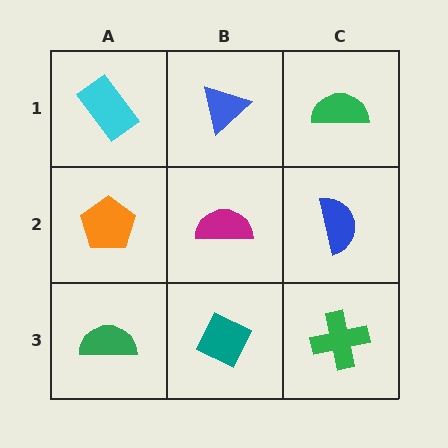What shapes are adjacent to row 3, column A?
An orange pentagon (row 2, column A), a teal diamond (row 3, column B).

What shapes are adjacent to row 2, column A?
A cyan rectangle (row 1, column A), a green semicircle (row 3, column A), a magenta semicircle (row 2, column B).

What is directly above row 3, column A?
An orange pentagon.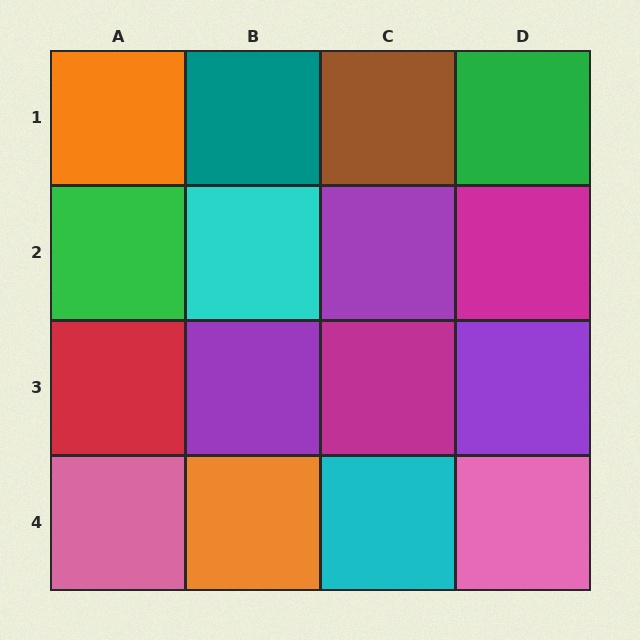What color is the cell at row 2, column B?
Cyan.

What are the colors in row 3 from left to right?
Red, purple, magenta, purple.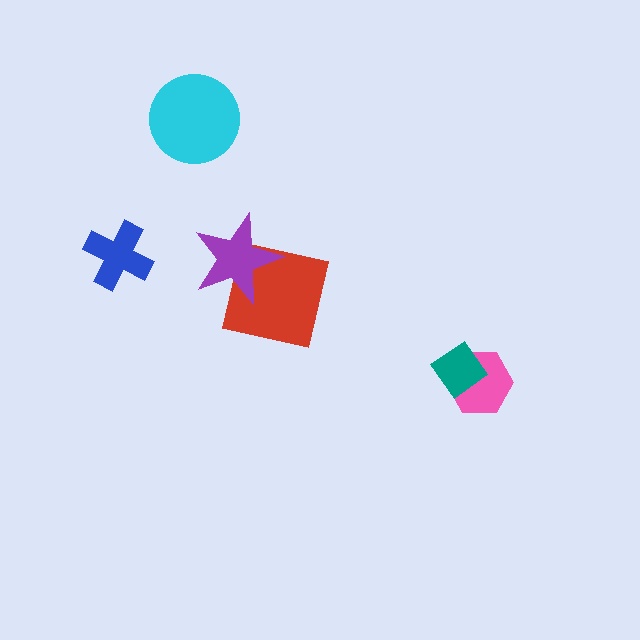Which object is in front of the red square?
The purple star is in front of the red square.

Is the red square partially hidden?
Yes, it is partially covered by another shape.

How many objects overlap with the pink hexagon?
1 object overlaps with the pink hexagon.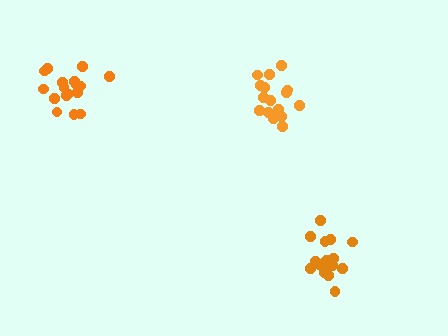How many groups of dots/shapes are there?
There are 3 groups.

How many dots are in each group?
Group 1: 17 dots, Group 2: 17 dots, Group 3: 17 dots (51 total).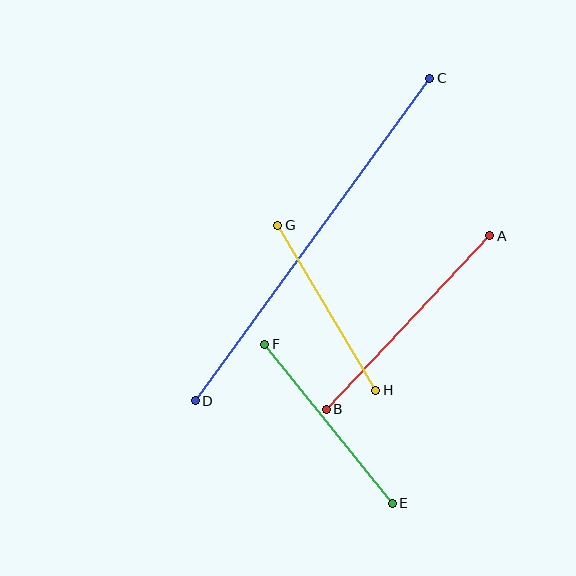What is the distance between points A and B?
The distance is approximately 238 pixels.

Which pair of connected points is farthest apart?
Points C and D are farthest apart.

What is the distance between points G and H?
The distance is approximately 192 pixels.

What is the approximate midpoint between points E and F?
The midpoint is at approximately (328, 424) pixels.